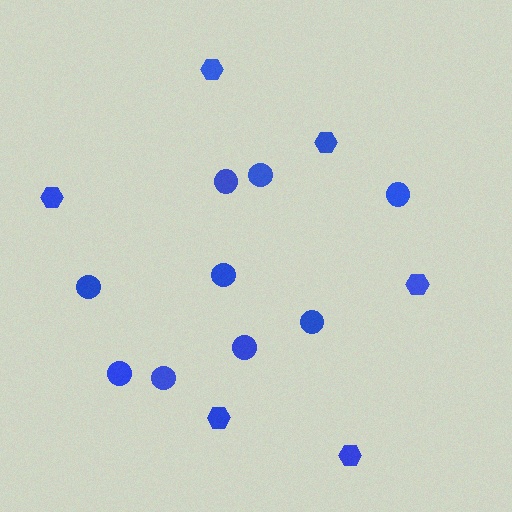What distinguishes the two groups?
There are 2 groups: one group of hexagons (6) and one group of circles (9).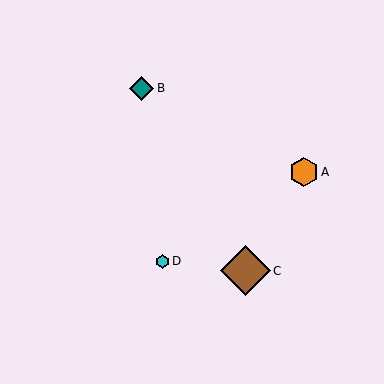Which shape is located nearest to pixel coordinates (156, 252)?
The cyan hexagon (labeled D) at (162, 261) is nearest to that location.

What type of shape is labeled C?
Shape C is a brown diamond.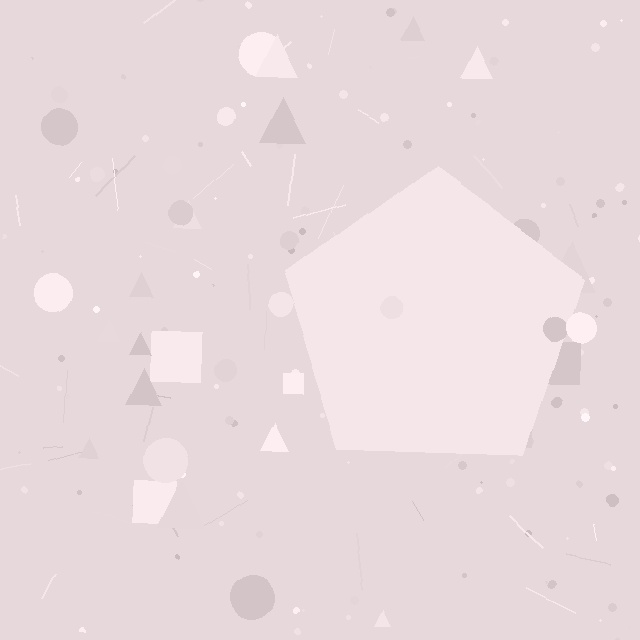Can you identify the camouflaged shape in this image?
The camouflaged shape is a pentagon.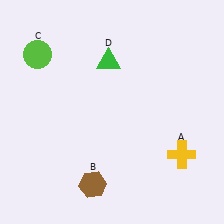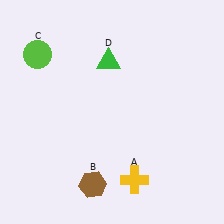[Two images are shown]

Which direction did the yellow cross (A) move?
The yellow cross (A) moved left.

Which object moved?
The yellow cross (A) moved left.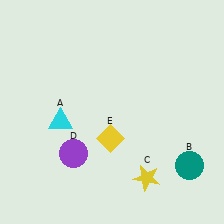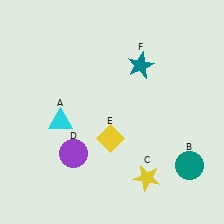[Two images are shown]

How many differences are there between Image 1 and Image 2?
There is 1 difference between the two images.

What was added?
A teal star (F) was added in Image 2.